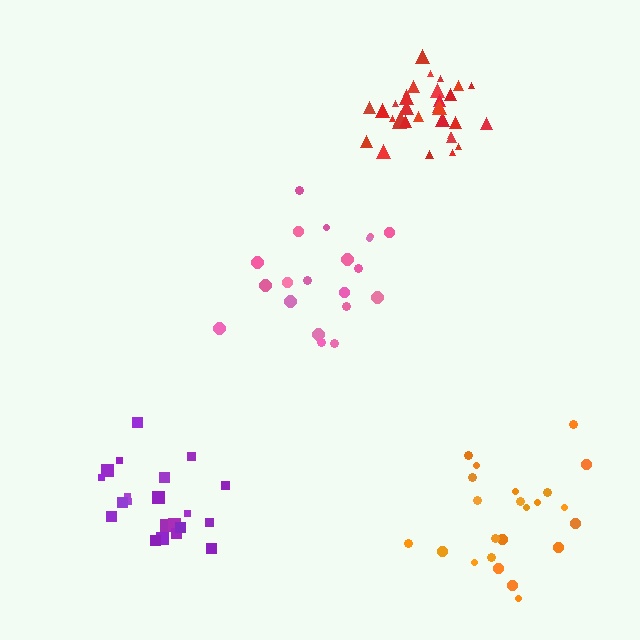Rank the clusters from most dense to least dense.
red, purple, orange, pink.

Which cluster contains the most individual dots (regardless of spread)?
Red (32).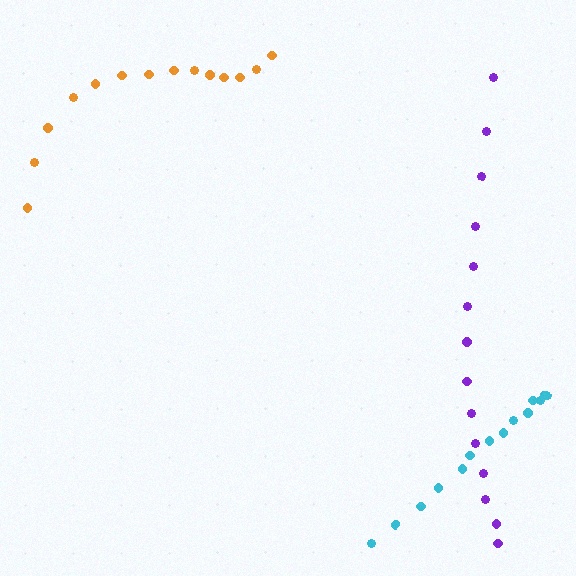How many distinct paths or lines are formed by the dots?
There are 3 distinct paths.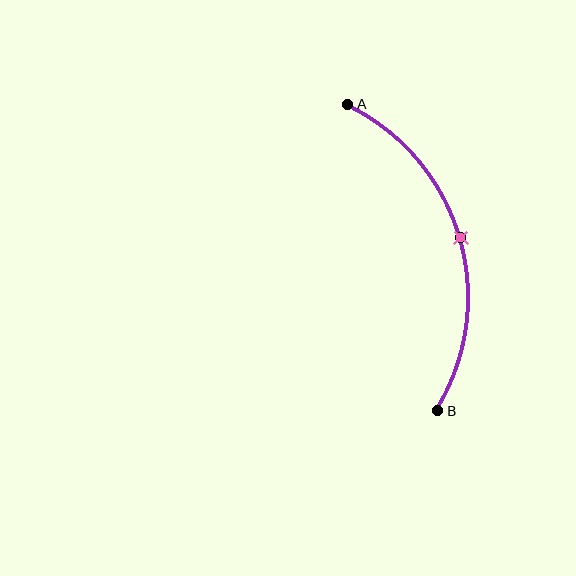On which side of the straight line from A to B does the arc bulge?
The arc bulges to the right of the straight line connecting A and B.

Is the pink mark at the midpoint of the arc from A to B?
Yes. The pink mark lies on the arc at equal arc-length from both A and B — it is the arc midpoint.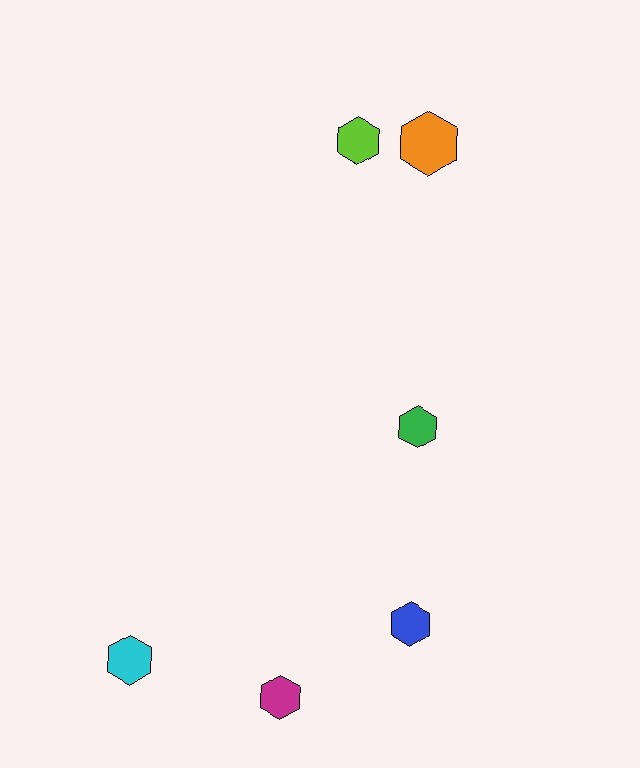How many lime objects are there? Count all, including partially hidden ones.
There is 1 lime object.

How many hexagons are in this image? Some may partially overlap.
There are 6 hexagons.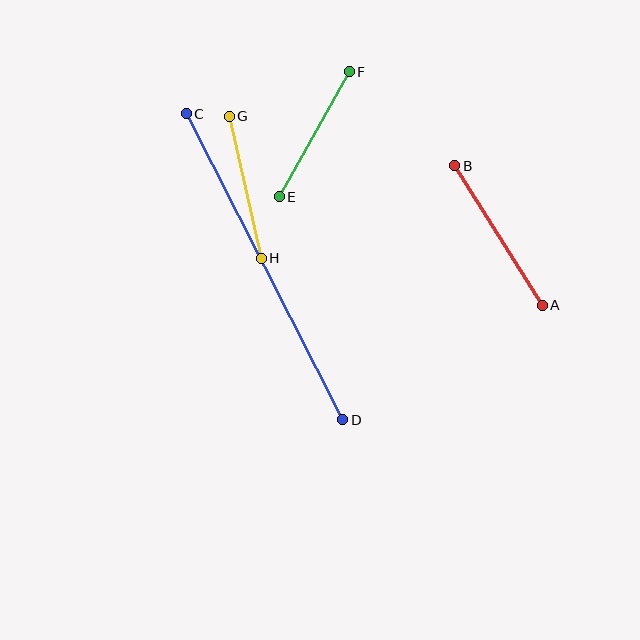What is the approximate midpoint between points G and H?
The midpoint is at approximately (245, 187) pixels.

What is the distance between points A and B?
The distance is approximately 165 pixels.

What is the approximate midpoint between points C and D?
The midpoint is at approximately (265, 267) pixels.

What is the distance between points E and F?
The distance is approximately 143 pixels.